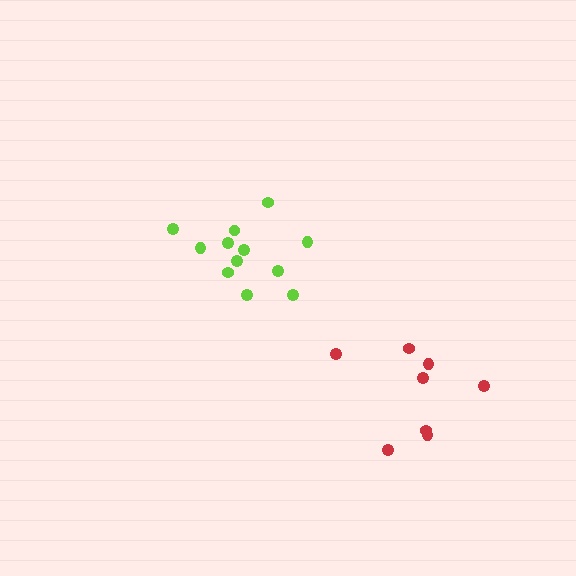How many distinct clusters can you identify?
There are 2 distinct clusters.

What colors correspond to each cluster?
The clusters are colored: red, lime.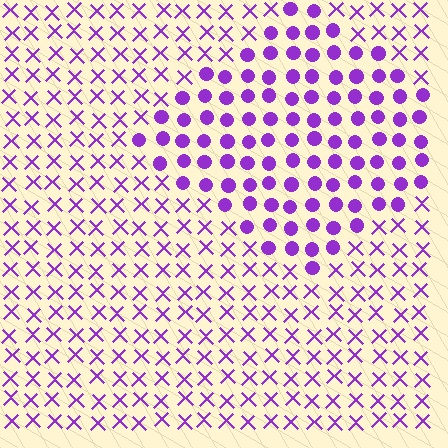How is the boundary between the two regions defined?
The boundary is defined by a change in element shape: circles inside vs. X marks outside. All elements share the same color and spacing.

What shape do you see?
I see a diamond.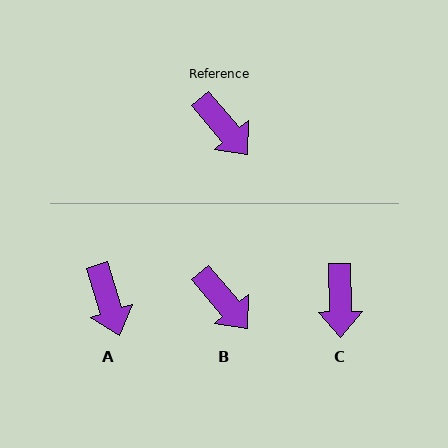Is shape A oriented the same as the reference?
No, it is off by about 23 degrees.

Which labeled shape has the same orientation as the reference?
B.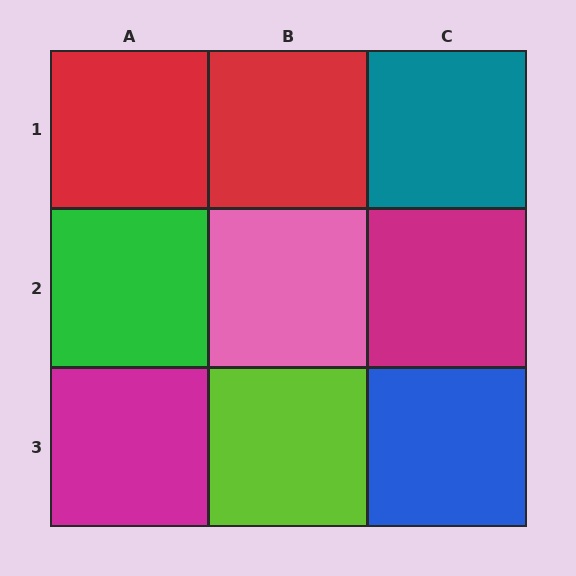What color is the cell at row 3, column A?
Magenta.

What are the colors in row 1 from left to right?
Red, red, teal.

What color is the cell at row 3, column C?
Blue.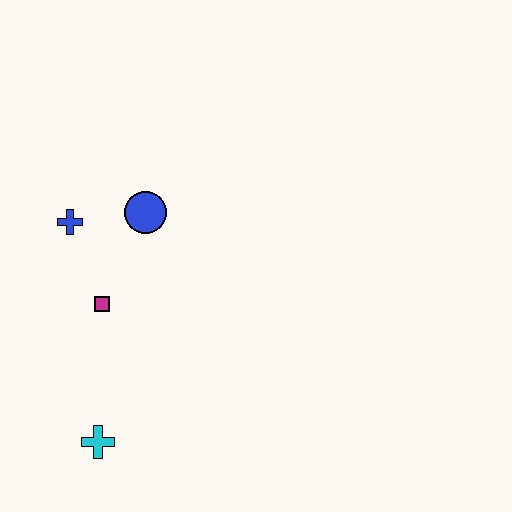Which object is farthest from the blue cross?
The cyan cross is farthest from the blue cross.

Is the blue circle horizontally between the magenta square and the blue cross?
No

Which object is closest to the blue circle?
The blue cross is closest to the blue circle.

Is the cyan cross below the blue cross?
Yes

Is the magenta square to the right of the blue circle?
No